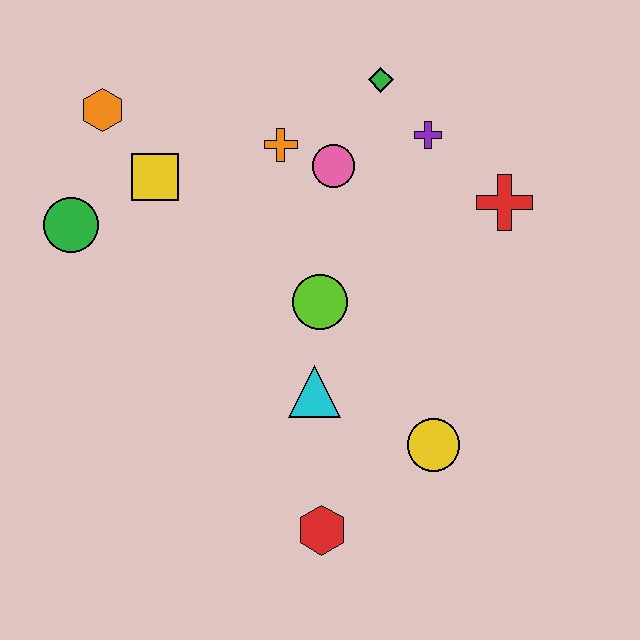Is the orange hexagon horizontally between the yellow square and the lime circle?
No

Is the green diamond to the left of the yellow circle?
Yes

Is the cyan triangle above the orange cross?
No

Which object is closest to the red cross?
The purple cross is closest to the red cross.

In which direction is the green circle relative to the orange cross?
The green circle is to the left of the orange cross.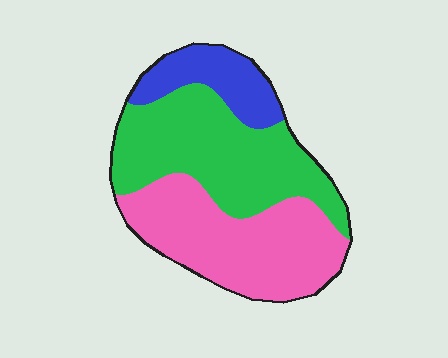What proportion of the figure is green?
Green covers 43% of the figure.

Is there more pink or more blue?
Pink.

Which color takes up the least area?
Blue, at roughly 15%.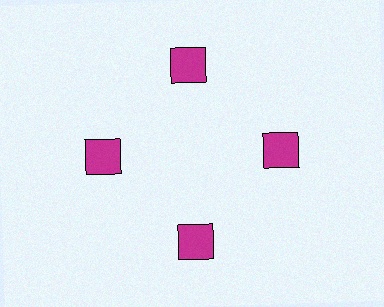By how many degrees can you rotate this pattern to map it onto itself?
The pattern maps onto itself every 90 degrees of rotation.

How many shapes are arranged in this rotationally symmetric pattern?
There are 4 shapes, arranged in 4 groups of 1.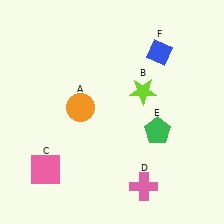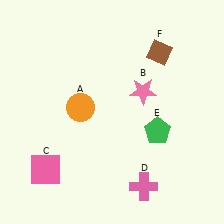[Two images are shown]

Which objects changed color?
B changed from lime to pink. F changed from blue to brown.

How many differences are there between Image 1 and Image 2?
There are 2 differences between the two images.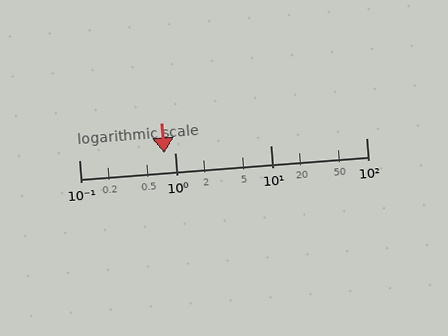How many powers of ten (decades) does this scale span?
The scale spans 3 decades, from 0.1 to 100.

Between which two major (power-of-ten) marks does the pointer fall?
The pointer is between 0.1 and 1.